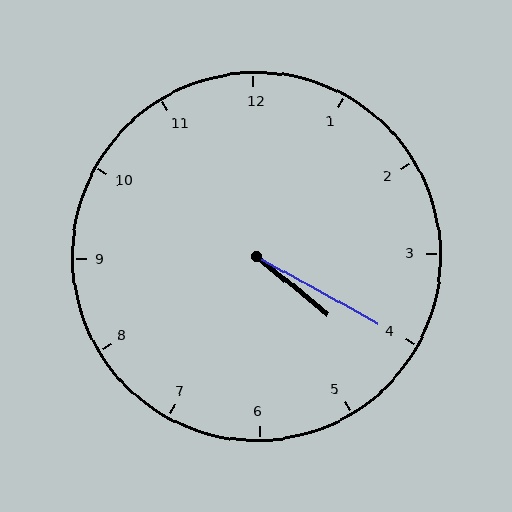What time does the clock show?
4:20.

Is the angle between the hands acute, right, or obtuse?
It is acute.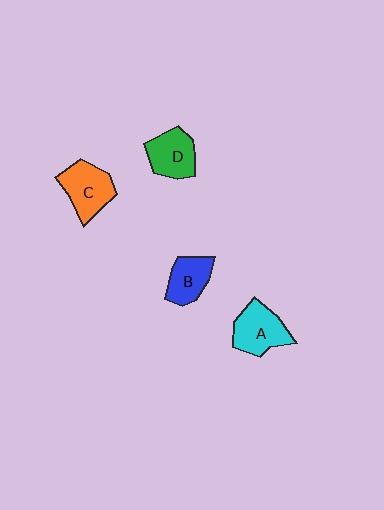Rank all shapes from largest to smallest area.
From largest to smallest: C (orange), A (cyan), D (green), B (blue).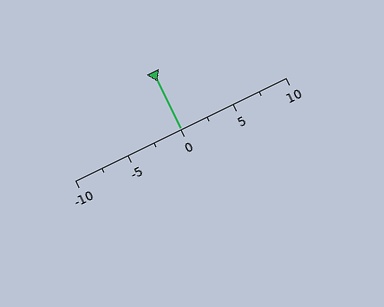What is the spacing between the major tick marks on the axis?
The major ticks are spaced 5 apart.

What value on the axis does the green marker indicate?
The marker indicates approximately 0.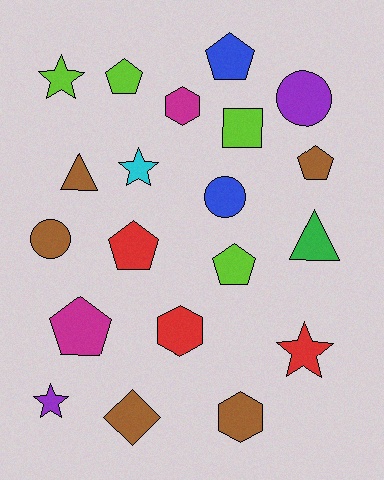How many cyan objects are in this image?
There is 1 cyan object.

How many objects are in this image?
There are 20 objects.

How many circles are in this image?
There are 3 circles.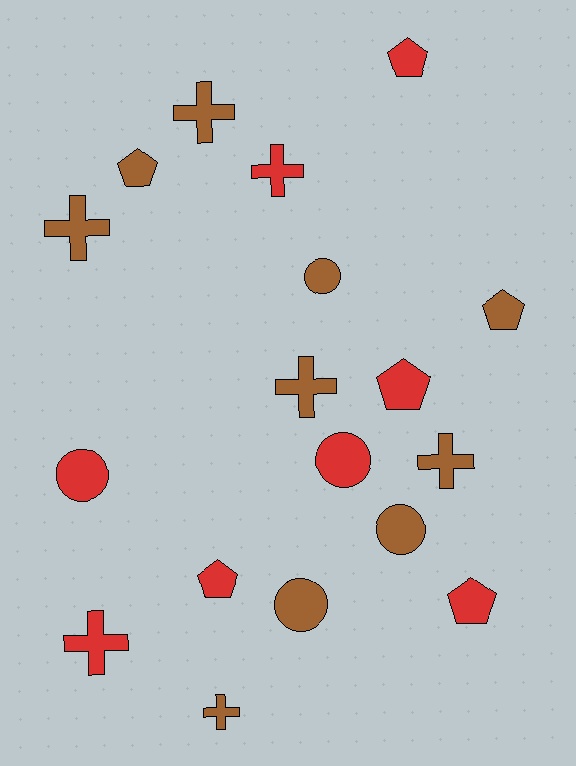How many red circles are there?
There are 2 red circles.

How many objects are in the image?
There are 18 objects.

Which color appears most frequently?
Brown, with 10 objects.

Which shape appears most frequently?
Cross, with 7 objects.